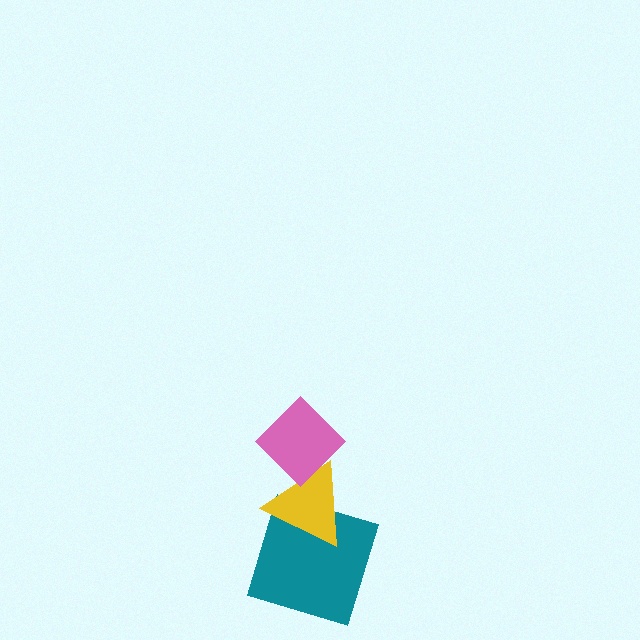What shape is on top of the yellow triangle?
The pink diamond is on top of the yellow triangle.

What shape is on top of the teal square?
The yellow triangle is on top of the teal square.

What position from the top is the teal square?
The teal square is 3rd from the top.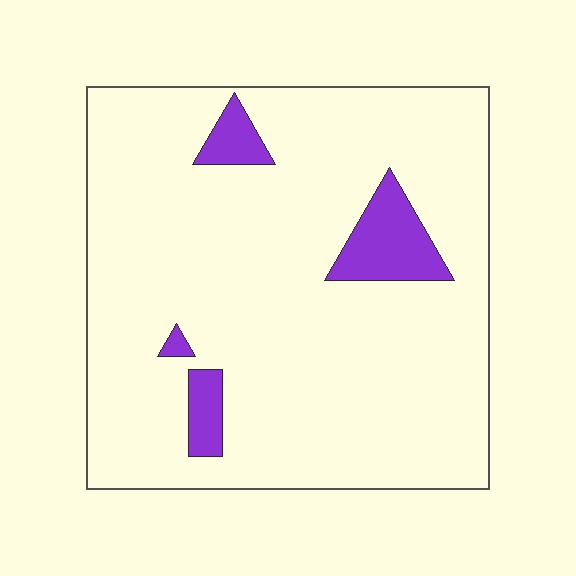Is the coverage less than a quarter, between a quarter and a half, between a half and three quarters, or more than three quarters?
Less than a quarter.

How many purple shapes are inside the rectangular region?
4.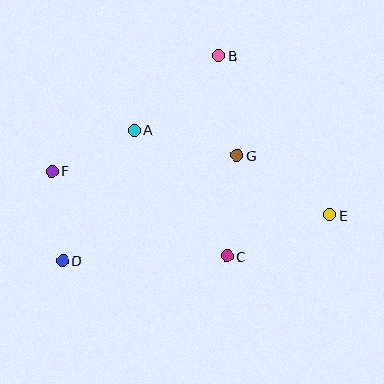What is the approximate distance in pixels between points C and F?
The distance between C and F is approximately 195 pixels.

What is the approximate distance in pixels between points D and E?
The distance between D and E is approximately 271 pixels.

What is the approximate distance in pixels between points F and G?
The distance between F and G is approximately 186 pixels.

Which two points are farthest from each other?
Points E and F are farthest from each other.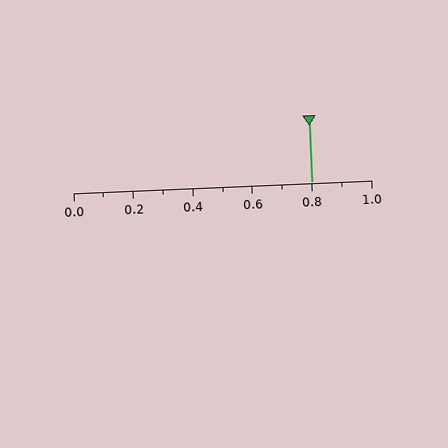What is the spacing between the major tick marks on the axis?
The major ticks are spaced 0.2 apart.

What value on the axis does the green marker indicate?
The marker indicates approximately 0.8.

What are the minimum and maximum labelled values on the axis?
The axis runs from 0.0 to 1.0.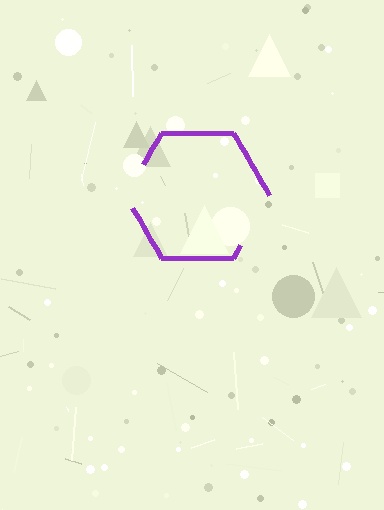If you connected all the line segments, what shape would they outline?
They would outline a hexagon.